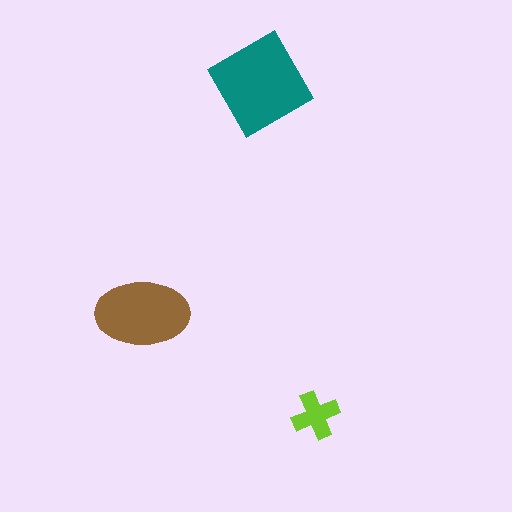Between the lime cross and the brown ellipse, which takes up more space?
The brown ellipse.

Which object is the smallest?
The lime cross.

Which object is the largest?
The teal diamond.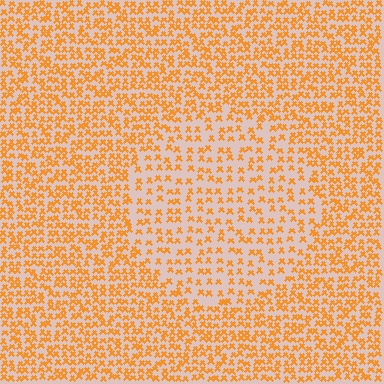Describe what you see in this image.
The image contains small orange elements arranged at two different densities. A circle-shaped region is visible where the elements are less densely packed than the surrounding area.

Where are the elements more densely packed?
The elements are more densely packed outside the circle boundary.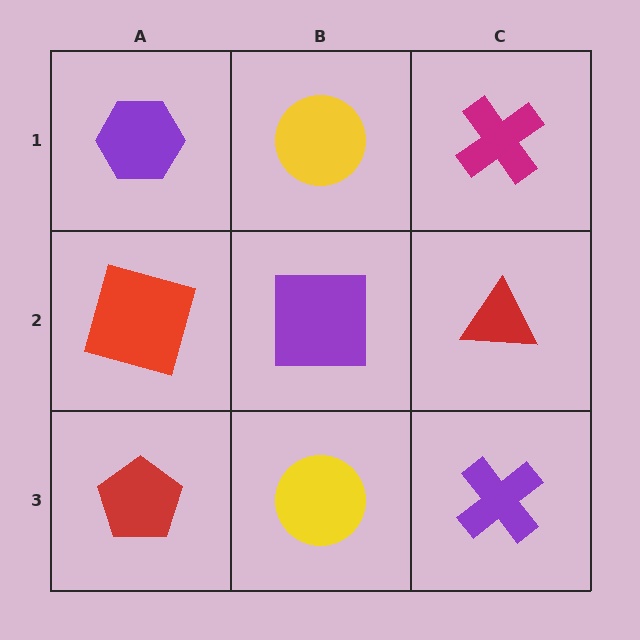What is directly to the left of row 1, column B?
A purple hexagon.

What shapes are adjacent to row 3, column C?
A red triangle (row 2, column C), a yellow circle (row 3, column B).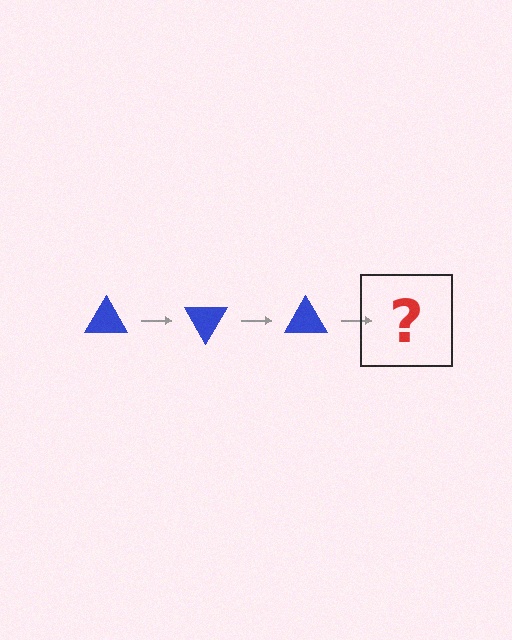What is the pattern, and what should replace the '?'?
The pattern is that the triangle rotates 60 degrees each step. The '?' should be a blue triangle rotated 180 degrees.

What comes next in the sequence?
The next element should be a blue triangle rotated 180 degrees.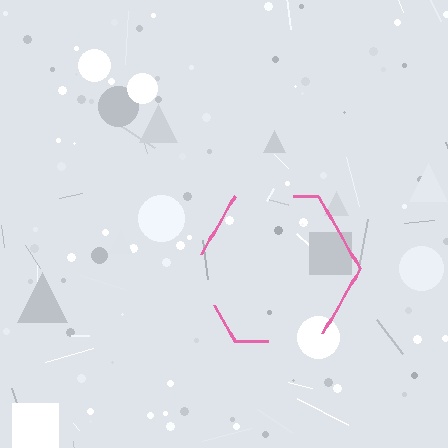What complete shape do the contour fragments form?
The contour fragments form a hexagon.